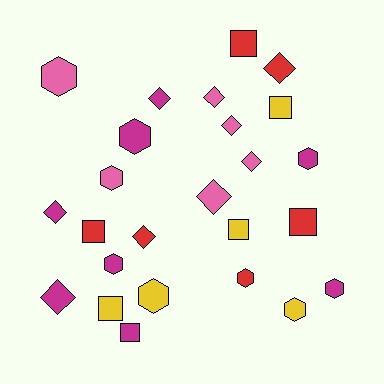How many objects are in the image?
There are 25 objects.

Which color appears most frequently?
Magenta, with 8 objects.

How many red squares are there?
There are 3 red squares.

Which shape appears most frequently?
Diamond, with 9 objects.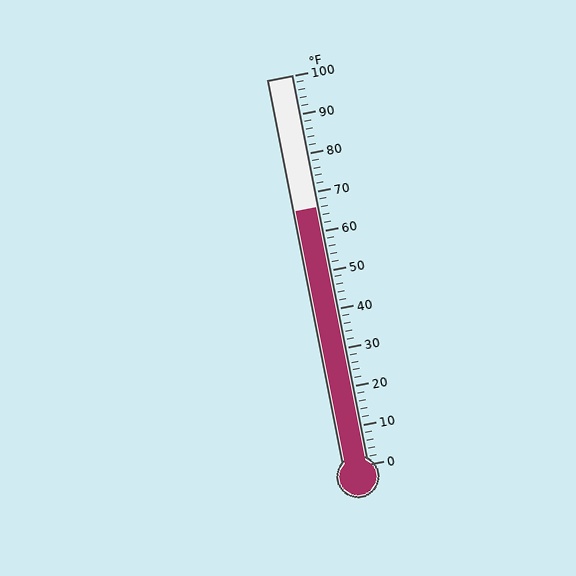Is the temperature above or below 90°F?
The temperature is below 90°F.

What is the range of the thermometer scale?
The thermometer scale ranges from 0°F to 100°F.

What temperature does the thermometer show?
The thermometer shows approximately 66°F.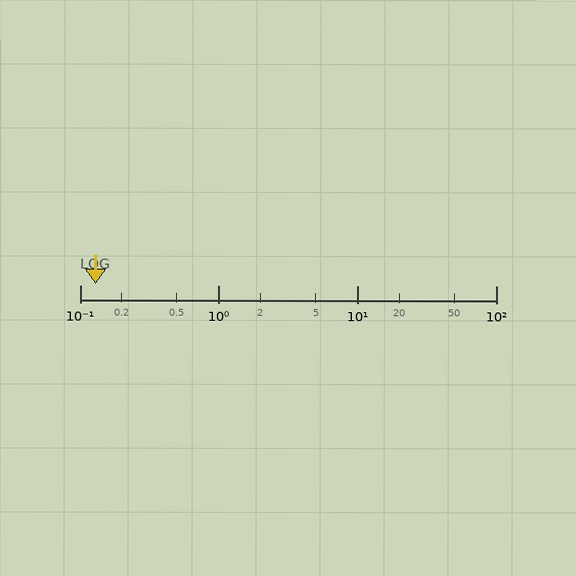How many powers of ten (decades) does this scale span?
The scale spans 3 decades, from 0.1 to 100.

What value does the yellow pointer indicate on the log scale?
The pointer indicates approximately 0.13.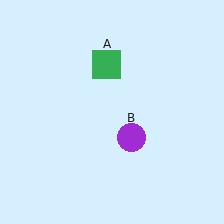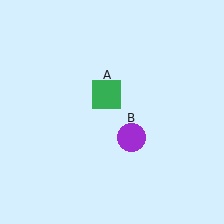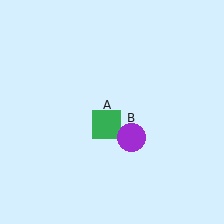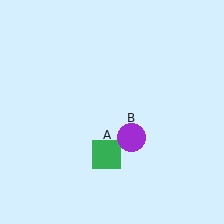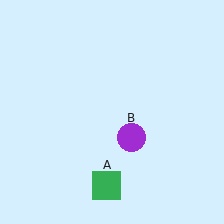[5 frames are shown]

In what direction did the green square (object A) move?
The green square (object A) moved down.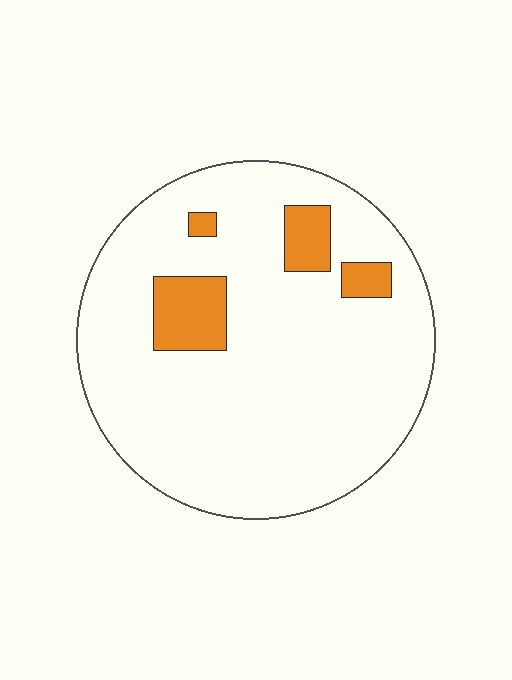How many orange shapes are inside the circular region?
4.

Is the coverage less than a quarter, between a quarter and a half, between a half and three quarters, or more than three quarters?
Less than a quarter.